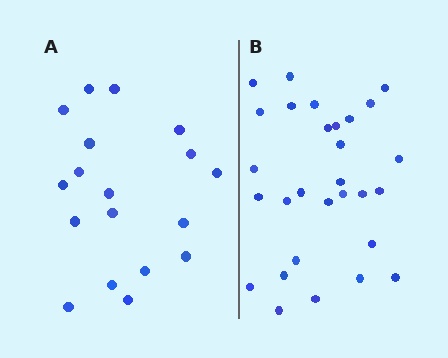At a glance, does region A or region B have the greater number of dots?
Region B (the right region) has more dots.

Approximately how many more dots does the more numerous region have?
Region B has roughly 12 or so more dots than region A.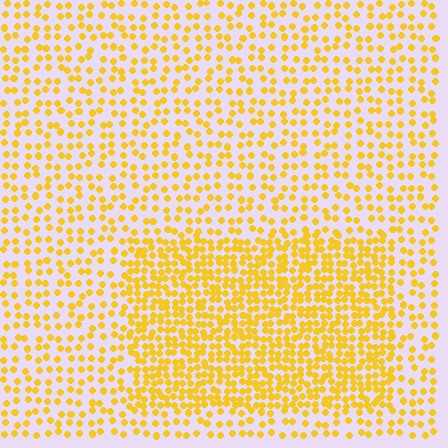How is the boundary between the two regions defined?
The boundary is defined by a change in element density (approximately 2.1x ratio). All elements are the same color, size, and shape.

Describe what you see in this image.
The image contains small yellow elements arranged at two different densities. A rectangle-shaped region is visible where the elements are more densely packed than the surrounding area.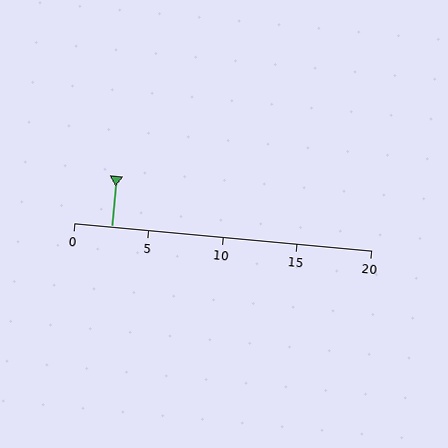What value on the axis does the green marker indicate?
The marker indicates approximately 2.5.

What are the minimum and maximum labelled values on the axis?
The axis runs from 0 to 20.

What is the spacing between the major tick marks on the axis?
The major ticks are spaced 5 apart.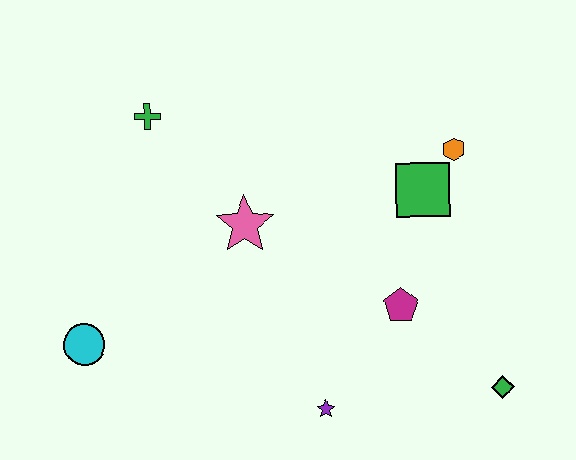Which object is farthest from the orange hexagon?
The cyan circle is farthest from the orange hexagon.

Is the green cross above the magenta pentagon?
Yes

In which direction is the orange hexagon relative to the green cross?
The orange hexagon is to the right of the green cross.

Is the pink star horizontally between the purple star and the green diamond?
No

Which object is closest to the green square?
The orange hexagon is closest to the green square.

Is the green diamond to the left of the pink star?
No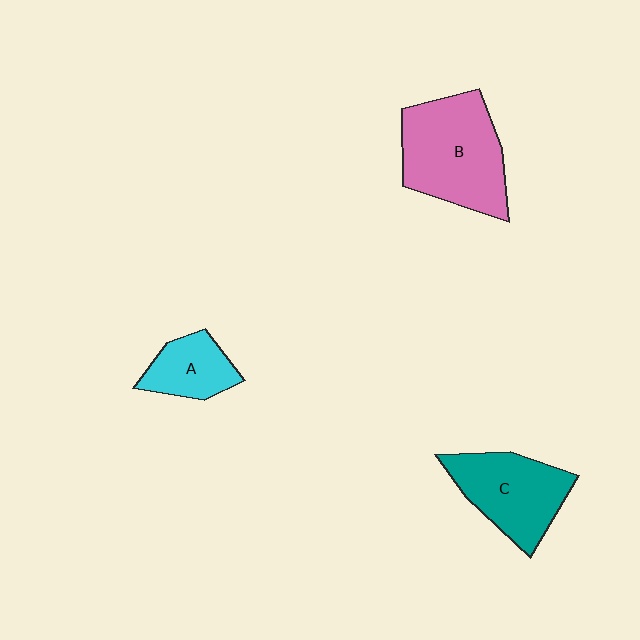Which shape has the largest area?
Shape B (pink).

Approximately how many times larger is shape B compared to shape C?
Approximately 1.3 times.